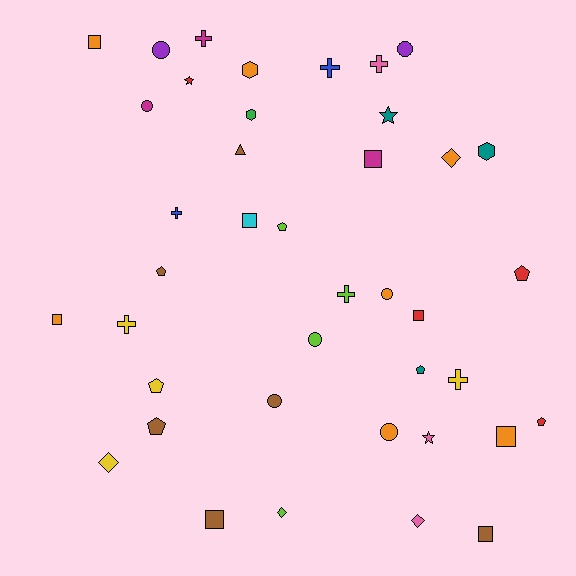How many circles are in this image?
There are 7 circles.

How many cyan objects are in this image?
There is 1 cyan object.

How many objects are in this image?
There are 40 objects.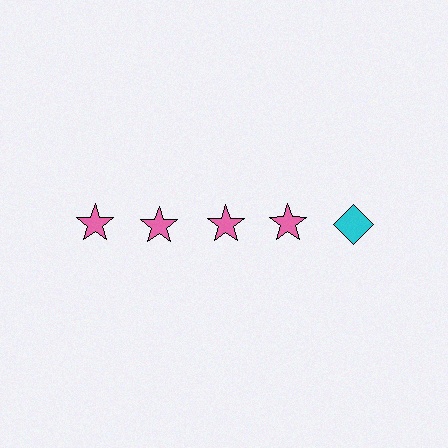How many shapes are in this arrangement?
There are 5 shapes arranged in a grid pattern.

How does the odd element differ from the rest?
It differs in both color (cyan instead of pink) and shape (diamond instead of star).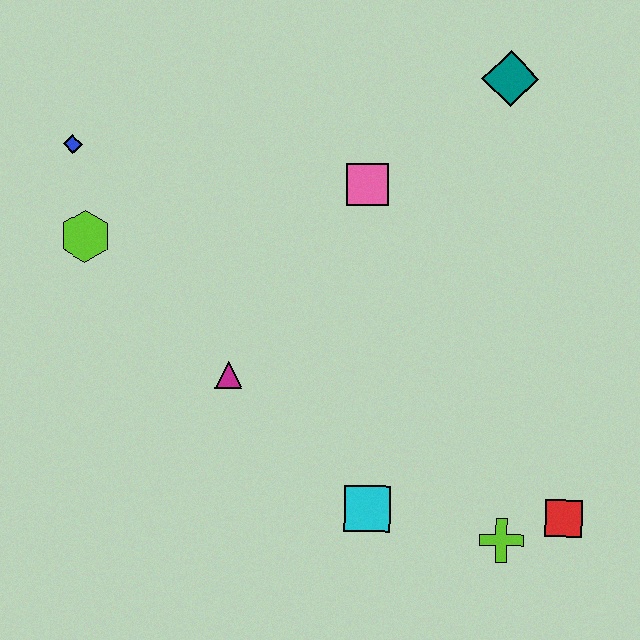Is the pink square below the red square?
No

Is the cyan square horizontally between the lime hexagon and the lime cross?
Yes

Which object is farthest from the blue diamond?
The red square is farthest from the blue diamond.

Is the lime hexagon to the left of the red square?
Yes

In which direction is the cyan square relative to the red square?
The cyan square is to the left of the red square.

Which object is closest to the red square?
The lime cross is closest to the red square.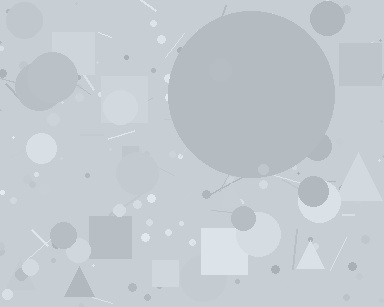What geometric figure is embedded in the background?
A circle is embedded in the background.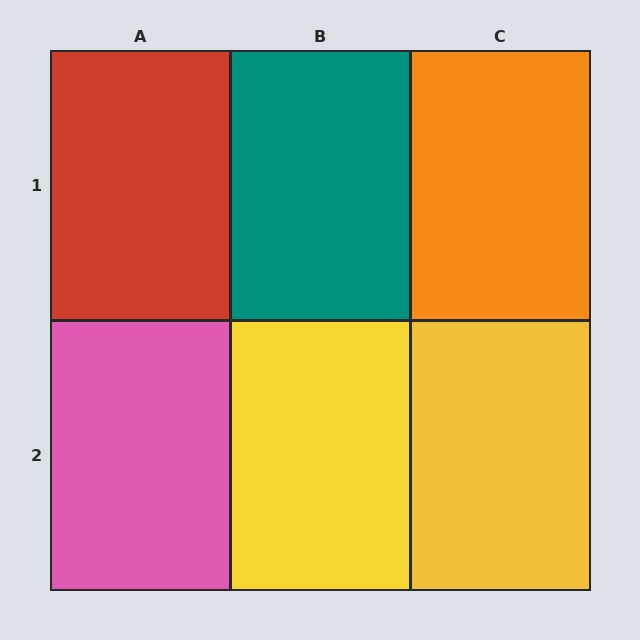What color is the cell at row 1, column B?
Teal.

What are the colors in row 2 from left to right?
Pink, yellow, yellow.